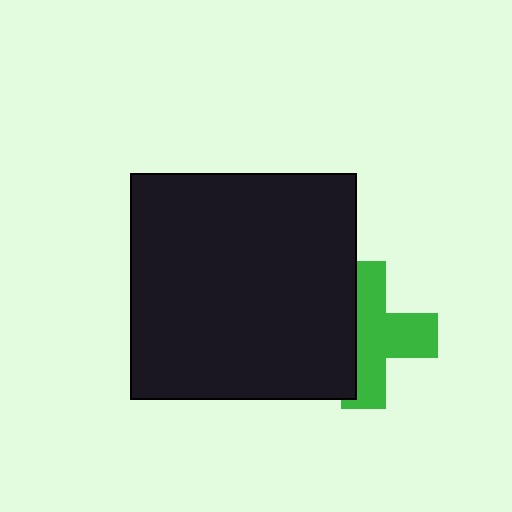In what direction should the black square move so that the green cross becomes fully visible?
The black square should move left. That is the shortest direction to clear the overlap and leave the green cross fully visible.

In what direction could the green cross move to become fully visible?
The green cross could move right. That would shift it out from behind the black square entirely.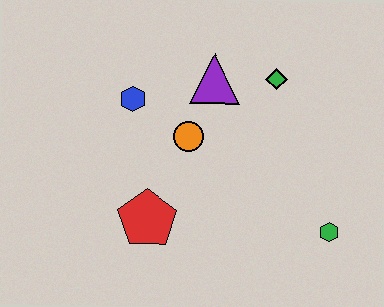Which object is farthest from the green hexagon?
The blue hexagon is farthest from the green hexagon.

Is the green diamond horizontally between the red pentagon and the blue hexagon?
No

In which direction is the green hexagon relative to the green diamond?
The green hexagon is below the green diamond.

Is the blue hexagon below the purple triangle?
Yes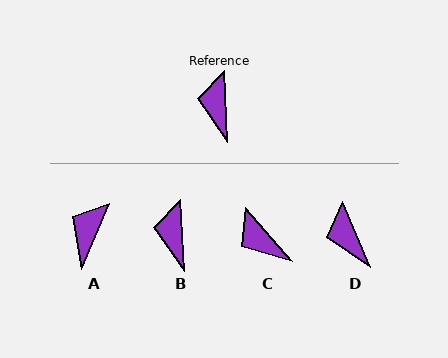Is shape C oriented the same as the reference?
No, it is off by about 39 degrees.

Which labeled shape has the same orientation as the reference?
B.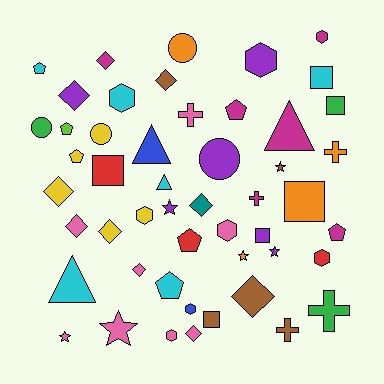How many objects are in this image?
There are 50 objects.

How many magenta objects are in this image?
There are 6 magenta objects.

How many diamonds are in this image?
There are 10 diamonds.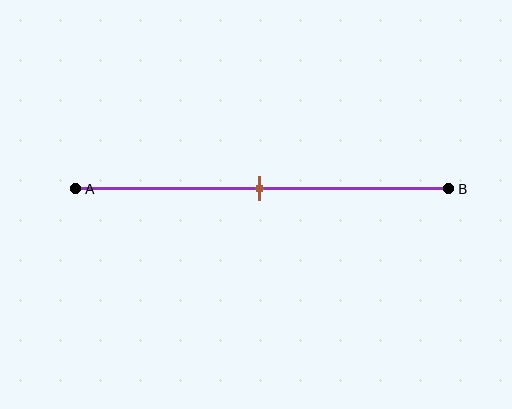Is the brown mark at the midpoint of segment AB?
Yes, the mark is approximately at the midpoint.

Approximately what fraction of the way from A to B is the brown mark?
The brown mark is approximately 50% of the way from A to B.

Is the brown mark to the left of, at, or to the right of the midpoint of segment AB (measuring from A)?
The brown mark is approximately at the midpoint of segment AB.